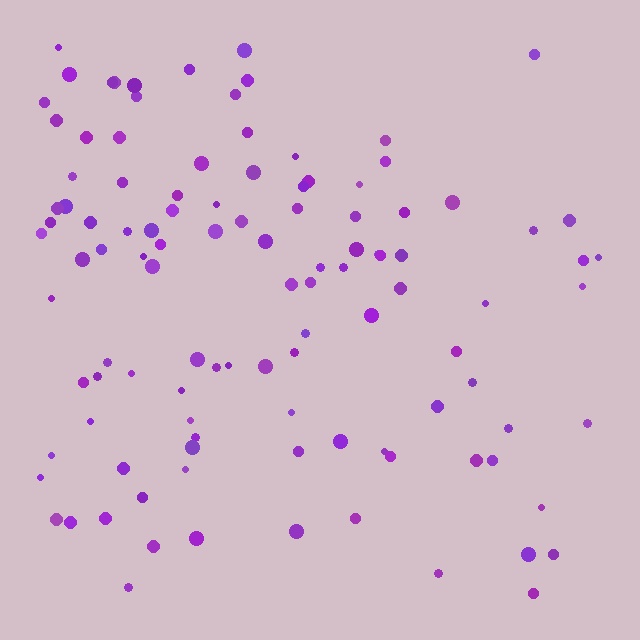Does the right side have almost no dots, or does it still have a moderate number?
Still a moderate number, just noticeably fewer than the left.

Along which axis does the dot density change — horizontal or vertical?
Horizontal.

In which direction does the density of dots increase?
From right to left, with the left side densest.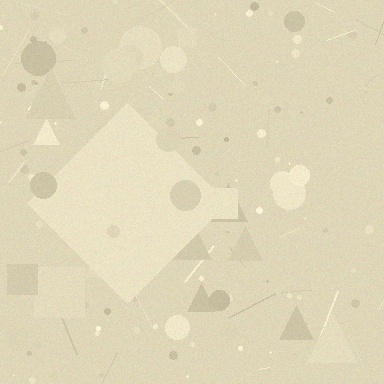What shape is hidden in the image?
A diamond is hidden in the image.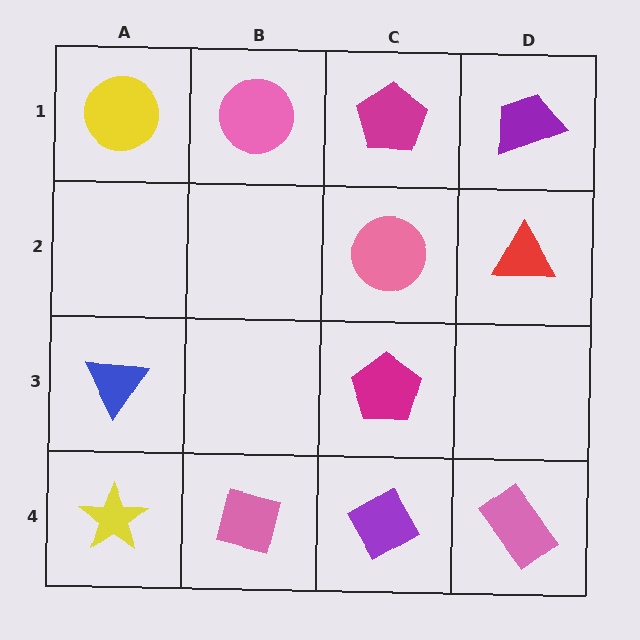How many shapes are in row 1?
4 shapes.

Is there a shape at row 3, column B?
No, that cell is empty.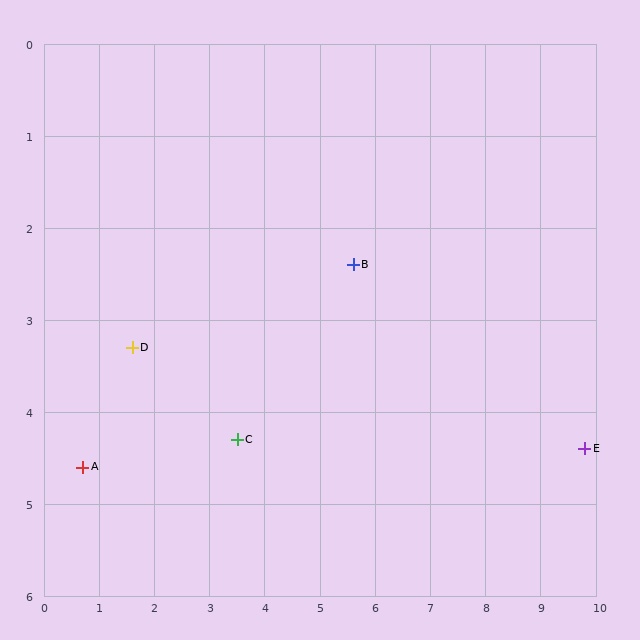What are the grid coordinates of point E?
Point E is at approximately (9.8, 4.4).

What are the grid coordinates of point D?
Point D is at approximately (1.6, 3.3).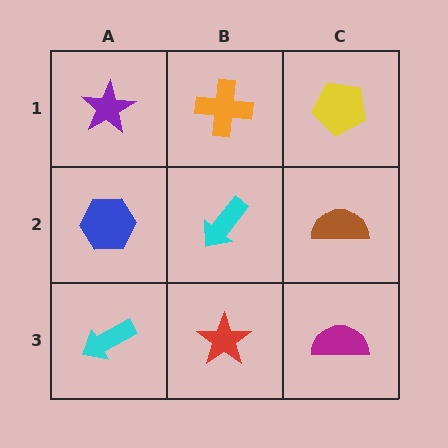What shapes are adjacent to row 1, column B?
A cyan arrow (row 2, column B), a purple star (row 1, column A), a yellow pentagon (row 1, column C).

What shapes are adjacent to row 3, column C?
A brown semicircle (row 2, column C), a red star (row 3, column B).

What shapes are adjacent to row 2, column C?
A yellow pentagon (row 1, column C), a magenta semicircle (row 3, column C), a cyan arrow (row 2, column B).